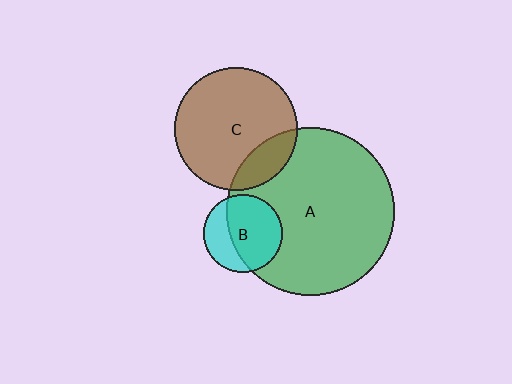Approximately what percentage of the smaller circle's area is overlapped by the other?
Approximately 20%.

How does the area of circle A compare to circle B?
Approximately 4.6 times.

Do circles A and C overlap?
Yes.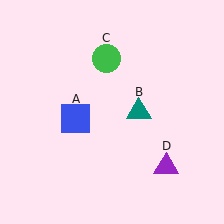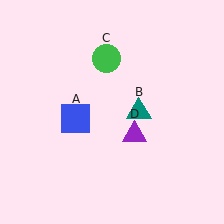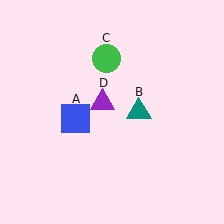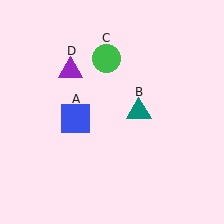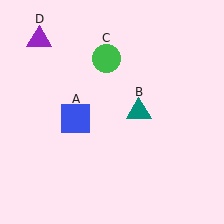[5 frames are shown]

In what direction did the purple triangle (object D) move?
The purple triangle (object D) moved up and to the left.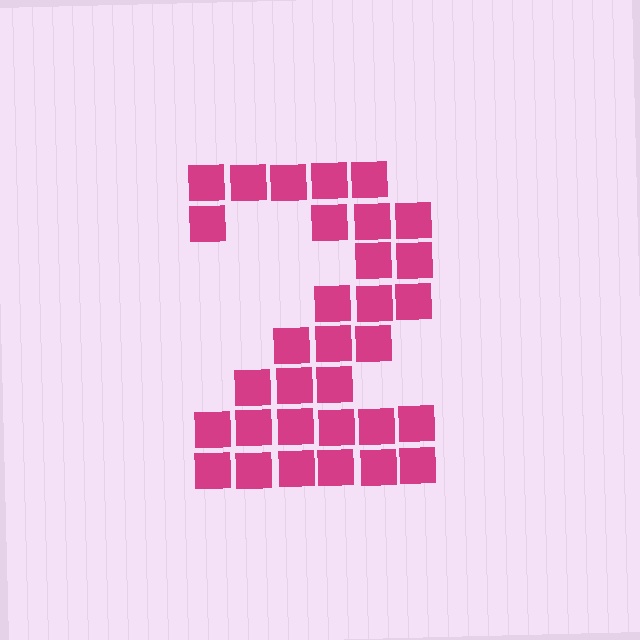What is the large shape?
The large shape is the digit 2.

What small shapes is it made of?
It is made of small squares.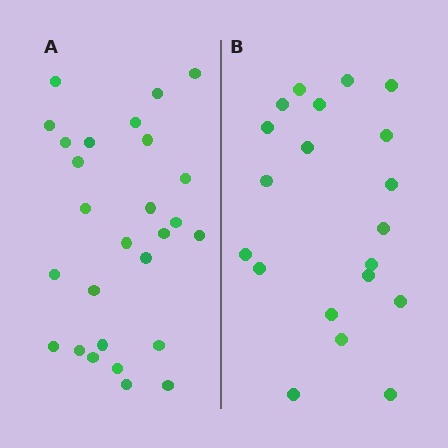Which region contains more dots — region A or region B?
Region A (the left region) has more dots.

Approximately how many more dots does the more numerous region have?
Region A has roughly 8 or so more dots than region B.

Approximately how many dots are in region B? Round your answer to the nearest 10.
About 20 dots.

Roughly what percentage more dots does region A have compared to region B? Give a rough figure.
About 35% more.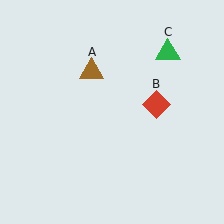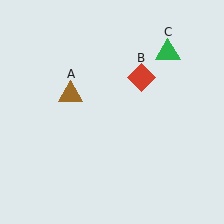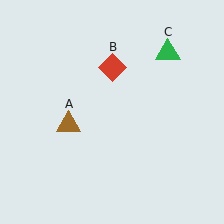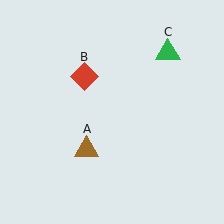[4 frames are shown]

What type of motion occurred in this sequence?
The brown triangle (object A), red diamond (object B) rotated counterclockwise around the center of the scene.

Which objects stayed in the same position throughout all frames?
Green triangle (object C) remained stationary.